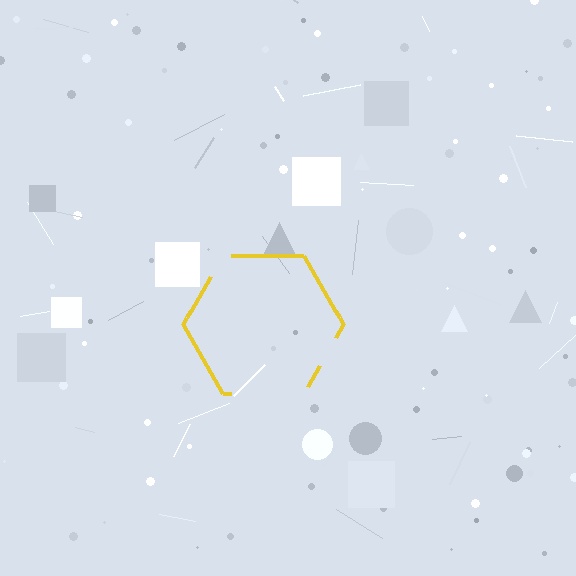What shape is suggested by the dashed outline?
The dashed outline suggests a hexagon.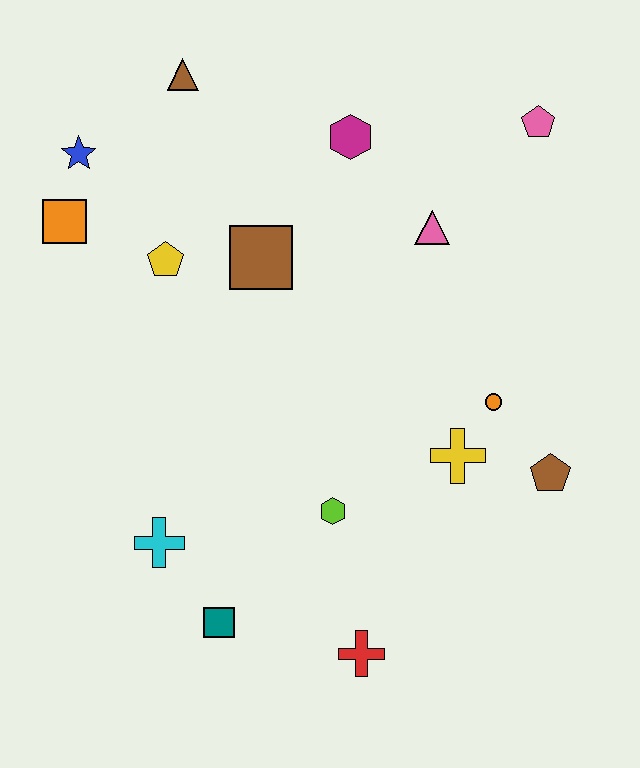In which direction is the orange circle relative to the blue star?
The orange circle is to the right of the blue star.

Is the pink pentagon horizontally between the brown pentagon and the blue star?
Yes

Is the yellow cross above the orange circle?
No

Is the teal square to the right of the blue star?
Yes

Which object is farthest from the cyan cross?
The pink pentagon is farthest from the cyan cross.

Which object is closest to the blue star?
The orange square is closest to the blue star.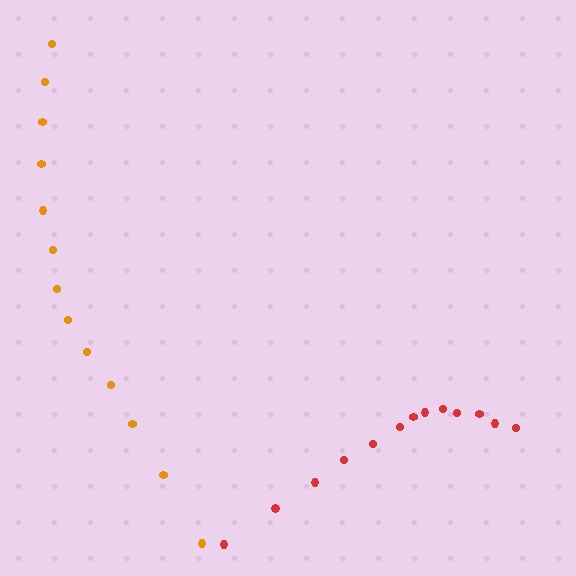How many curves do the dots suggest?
There are 2 distinct paths.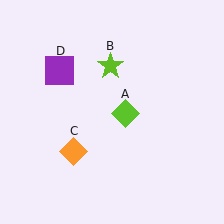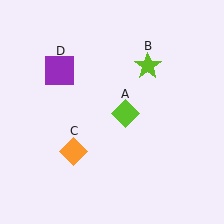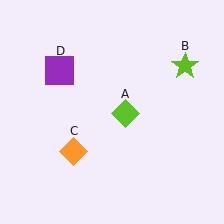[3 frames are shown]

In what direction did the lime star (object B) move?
The lime star (object B) moved right.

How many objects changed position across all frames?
1 object changed position: lime star (object B).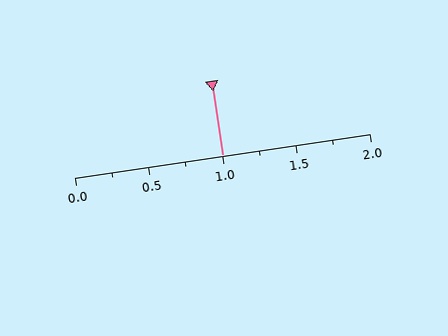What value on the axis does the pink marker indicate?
The marker indicates approximately 1.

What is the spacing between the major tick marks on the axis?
The major ticks are spaced 0.5 apart.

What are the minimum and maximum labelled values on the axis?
The axis runs from 0.0 to 2.0.